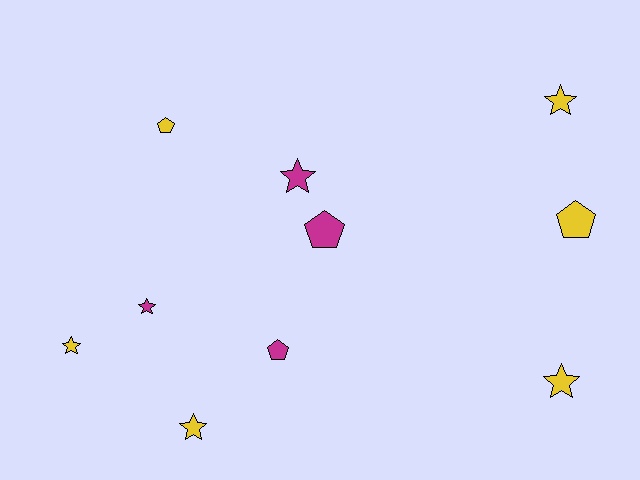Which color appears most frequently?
Yellow, with 6 objects.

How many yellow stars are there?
There are 4 yellow stars.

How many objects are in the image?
There are 10 objects.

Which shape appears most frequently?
Star, with 6 objects.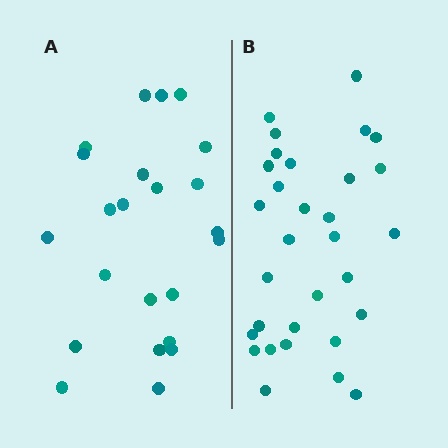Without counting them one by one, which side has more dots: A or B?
Region B (the right region) has more dots.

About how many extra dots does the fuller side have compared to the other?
Region B has roughly 8 or so more dots than region A.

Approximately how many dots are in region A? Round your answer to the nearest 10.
About 20 dots. (The exact count is 23, which rounds to 20.)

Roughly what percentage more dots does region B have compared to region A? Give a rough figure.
About 35% more.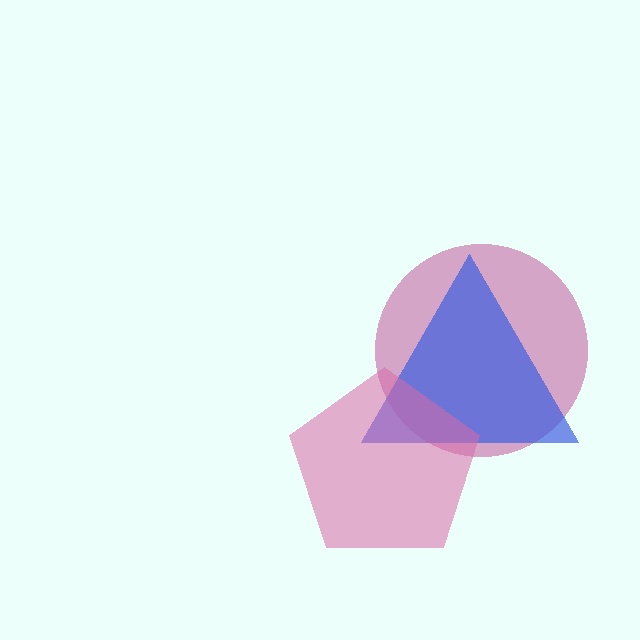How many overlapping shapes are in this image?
There are 3 overlapping shapes in the image.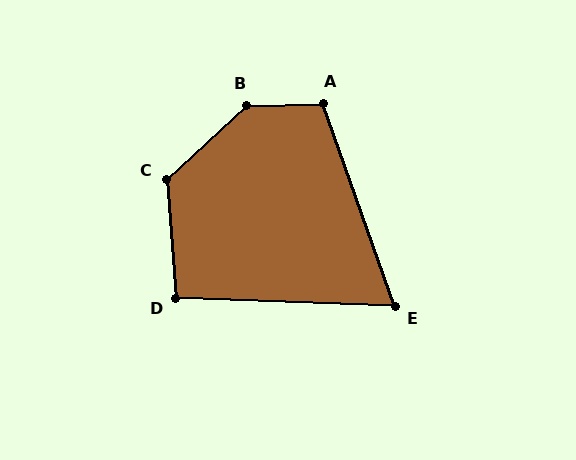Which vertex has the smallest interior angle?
E, at approximately 68 degrees.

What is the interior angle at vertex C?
Approximately 129 degrees (obtuse).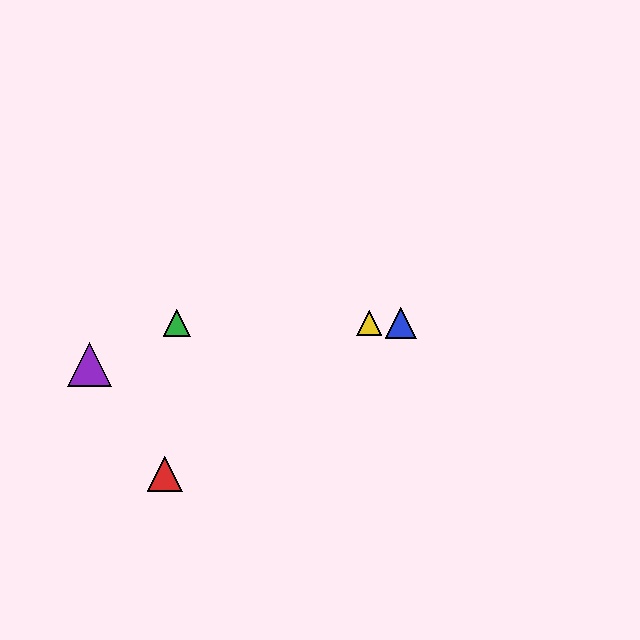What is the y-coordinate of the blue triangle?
The blue triangle is at y≈323.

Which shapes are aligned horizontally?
The blue triangle, the green triangle, the yellow triangle are aligned horizontally.